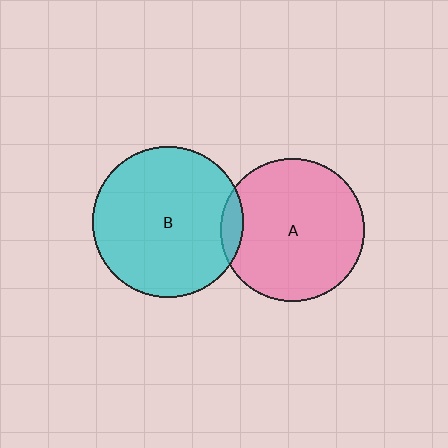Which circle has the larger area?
Circle B (cyan).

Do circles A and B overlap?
Yes.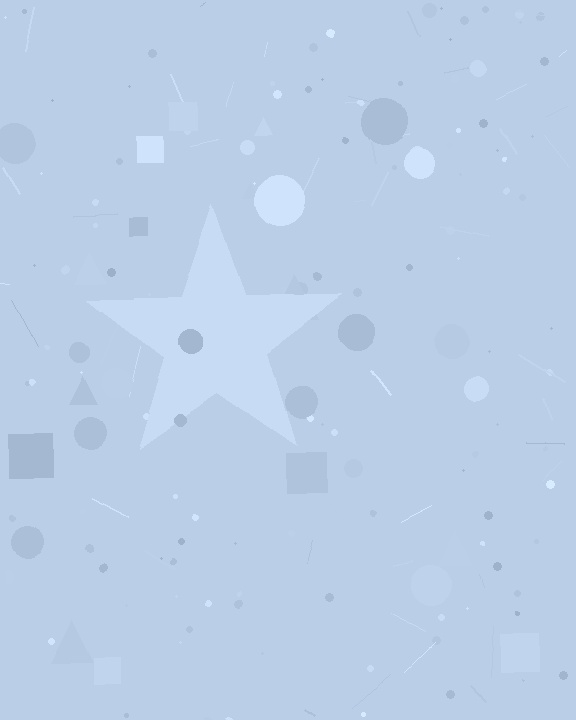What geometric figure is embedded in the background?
A star is embedded in the background.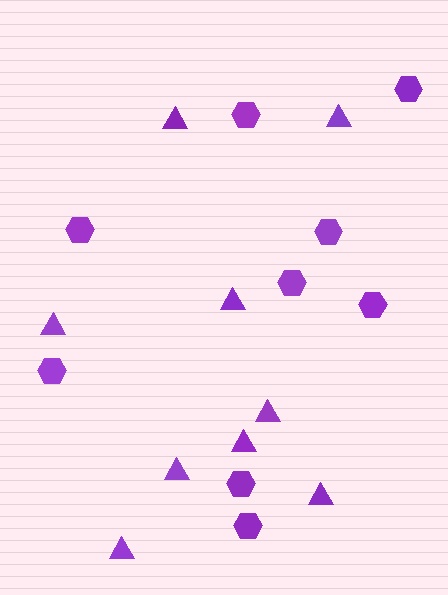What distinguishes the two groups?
There are 2 groups: one group of triangles (9) and one group of hexagons (9).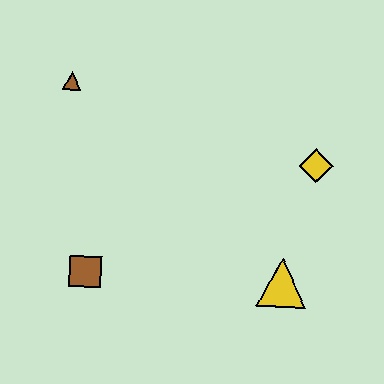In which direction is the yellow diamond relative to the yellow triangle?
The yellow diamond is above the yellow triangle.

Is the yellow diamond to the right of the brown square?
Yes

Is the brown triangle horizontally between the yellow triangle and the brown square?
No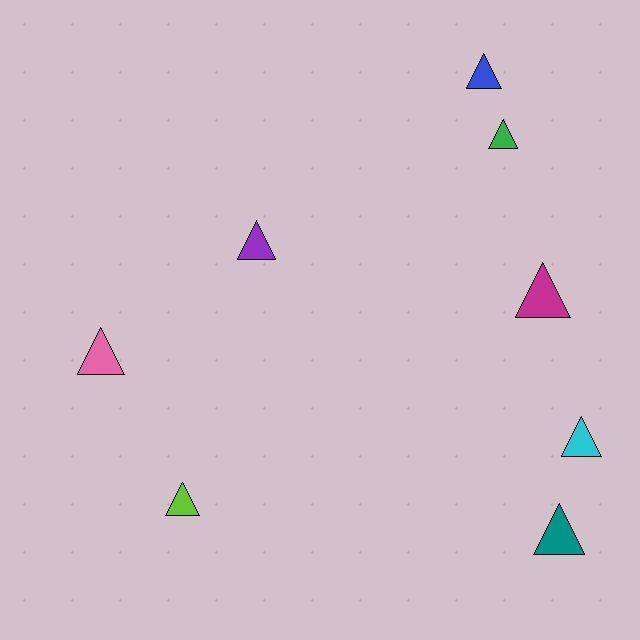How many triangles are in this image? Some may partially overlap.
There are 8 triangles.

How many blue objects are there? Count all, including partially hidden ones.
There is 1 blue object.